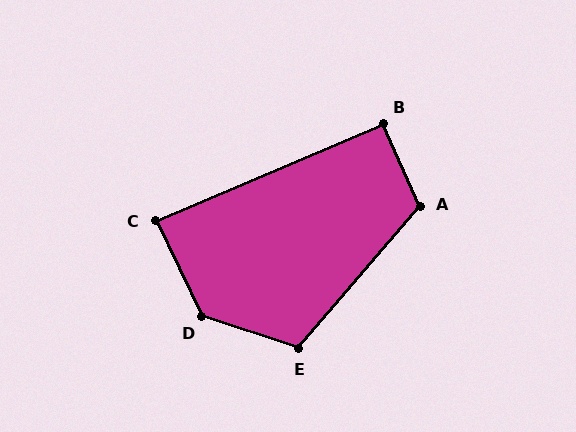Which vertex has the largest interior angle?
D, at approximately 134 degrees.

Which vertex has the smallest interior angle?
C, at approximately 87 degrees.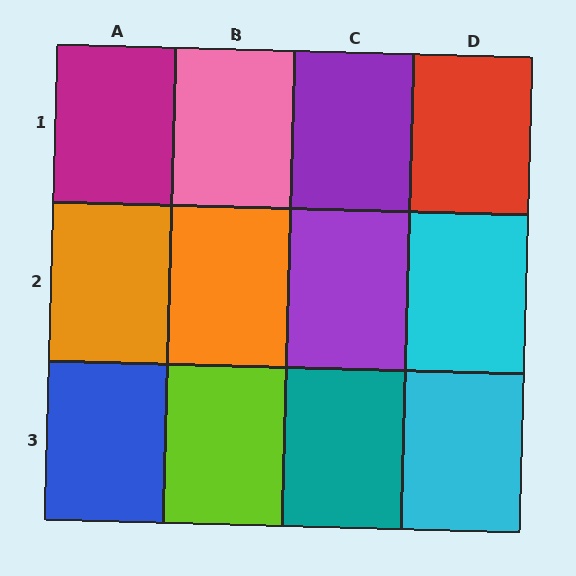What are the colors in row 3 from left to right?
Blue, lime, teal, cyan.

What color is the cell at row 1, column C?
Purple.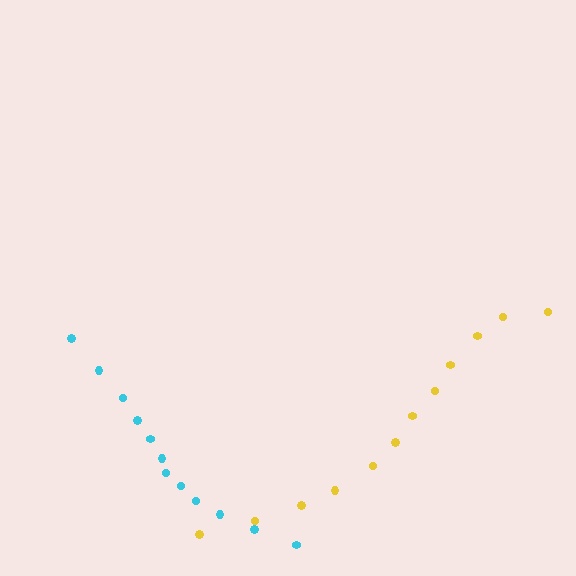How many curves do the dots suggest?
There are 2 distinct paths.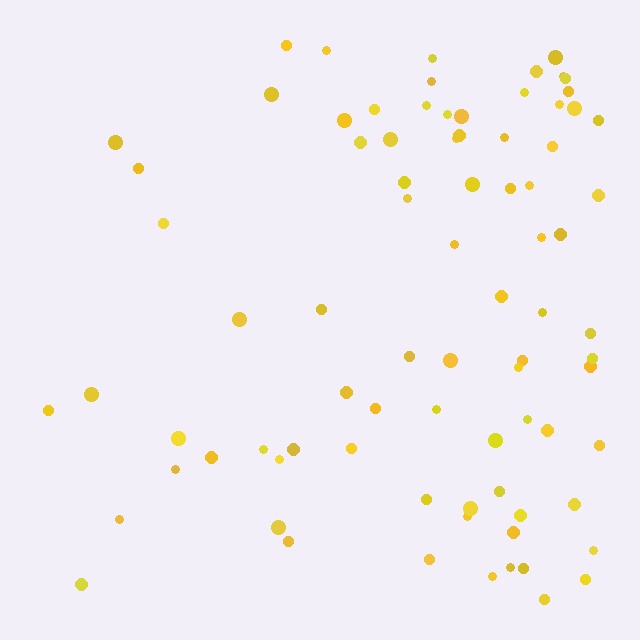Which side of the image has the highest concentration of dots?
The right.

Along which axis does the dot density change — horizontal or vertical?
Horizontal.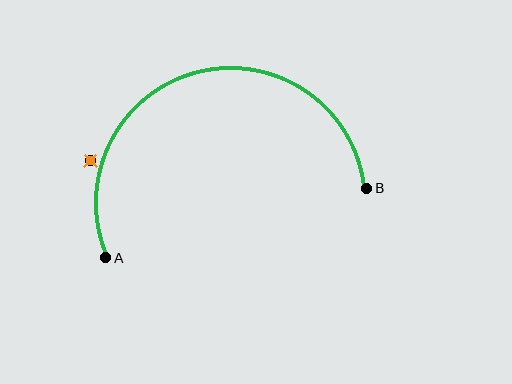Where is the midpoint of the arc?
The arc midpoint is the point on the curve farthest from the straight line joining A and B. It sits above that line.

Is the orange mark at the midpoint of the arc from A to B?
No — the orange mark does not lie on the arc at all. It sits slightly outside the curve.